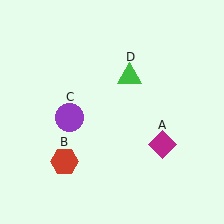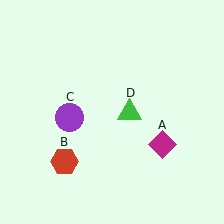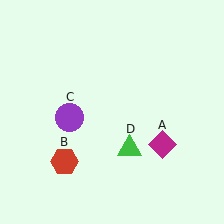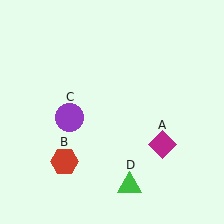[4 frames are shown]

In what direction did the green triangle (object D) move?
The green triangle (object D) moved down.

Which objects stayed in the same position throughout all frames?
Magenta diamond (object A) and red hexagon (object B) and purple circle (object C) remained stationary.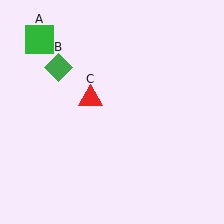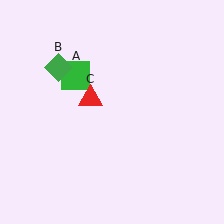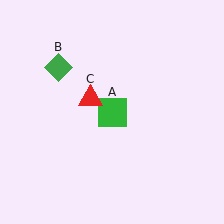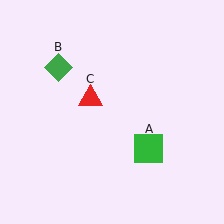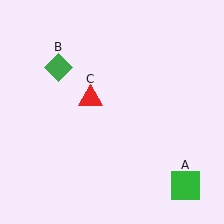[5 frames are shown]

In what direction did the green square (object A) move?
The green square (object A) moved down and to the right.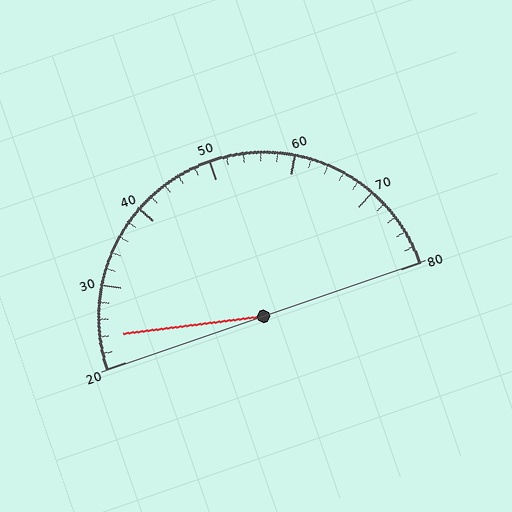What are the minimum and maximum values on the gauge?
The gauge ranges from 20 to 80.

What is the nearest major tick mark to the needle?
The nearest major tick mark is 20.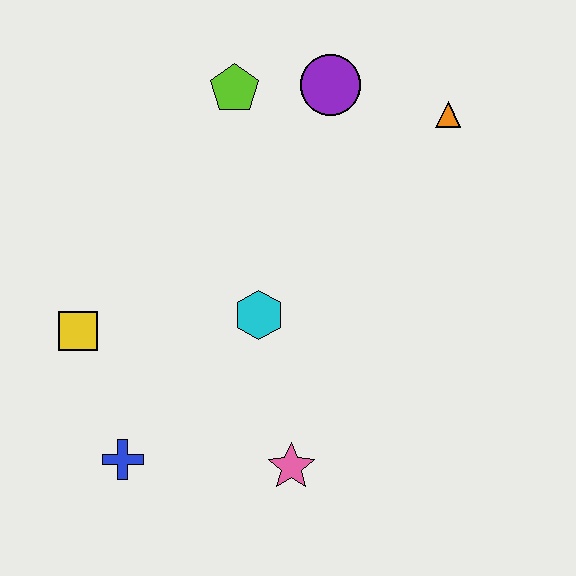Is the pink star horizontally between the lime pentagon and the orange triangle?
Yes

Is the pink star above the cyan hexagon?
No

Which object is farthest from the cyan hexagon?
The orange triangle is farthest from the cyan hexagon.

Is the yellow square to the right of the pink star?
No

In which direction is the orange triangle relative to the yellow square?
The orange triangle is to the right of the yellow square.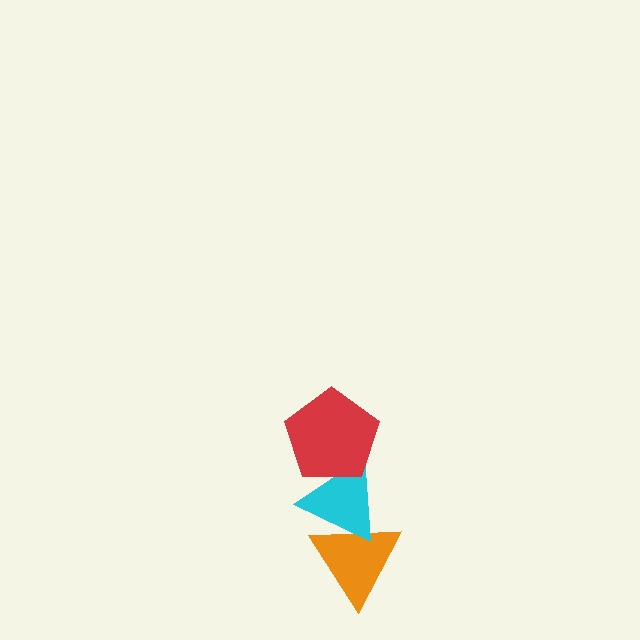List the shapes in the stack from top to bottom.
From top to bottom: the red pentagon, the cyan triangle, the orange triangle.